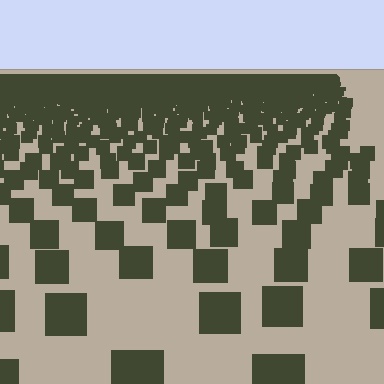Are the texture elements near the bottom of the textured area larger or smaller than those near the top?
Larger. Near the bottom, elements are closer to the viewer and appear at a bigger on-screen size.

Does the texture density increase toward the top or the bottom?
Density increases toward the top.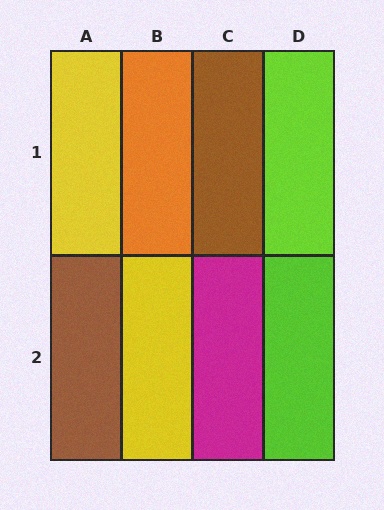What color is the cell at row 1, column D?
Lime.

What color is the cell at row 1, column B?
Orange.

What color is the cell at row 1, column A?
Yellow.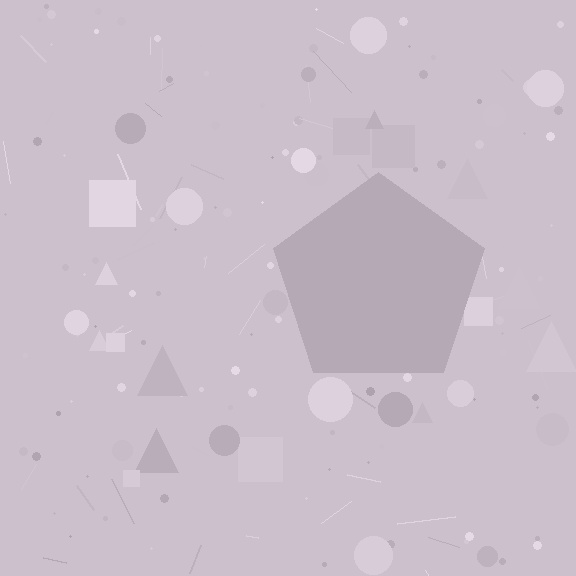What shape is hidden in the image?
A pentagon is hidden in the image.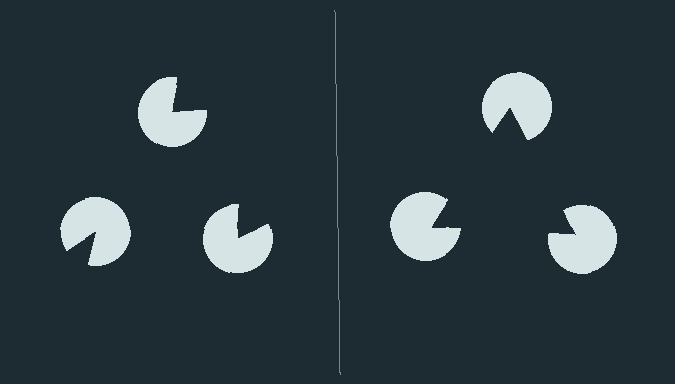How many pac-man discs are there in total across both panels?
6 — 3 on each side.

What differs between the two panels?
The pac-man discs are positioned identically on both sides; only the wedge orientations differ. On the right they align to a triangle; on the left they are misaligned.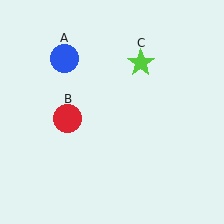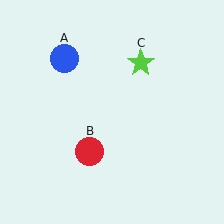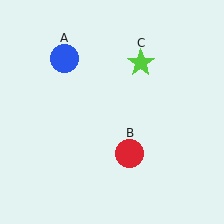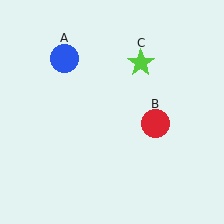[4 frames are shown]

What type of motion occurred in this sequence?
The red circle (object B) rotated counterclockwise around the center of the scene.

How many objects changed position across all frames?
1 object changed position: red circle (object B).